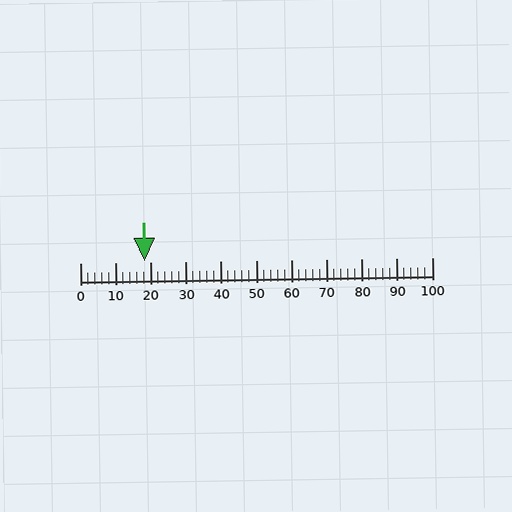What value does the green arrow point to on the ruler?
The green arrow points to approximately 18.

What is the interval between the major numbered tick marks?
The major tick marks are spaced 10 units apart.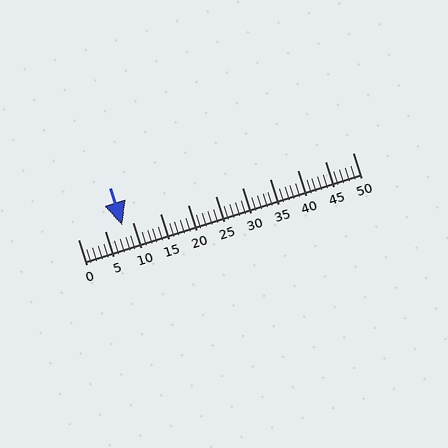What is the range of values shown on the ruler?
The ruler shows values from 0 to 50.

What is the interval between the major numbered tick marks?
The major tick marks are spaced 5 units apart.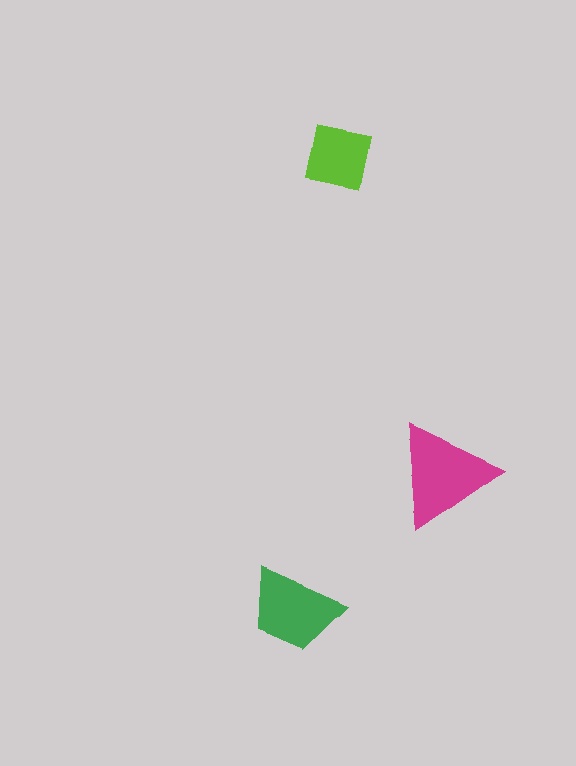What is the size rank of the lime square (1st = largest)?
3rd.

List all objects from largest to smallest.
The magenta triangle, the green trapezoid, the lime square.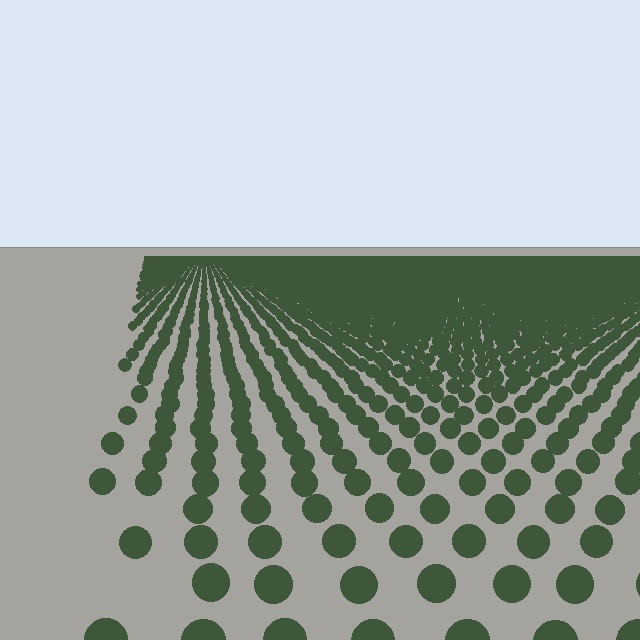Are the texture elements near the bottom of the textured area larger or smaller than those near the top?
Larger. Near the bottom, elements are closer to the viewer and appear at a bigger on-screen size.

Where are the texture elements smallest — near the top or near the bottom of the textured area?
Near the top.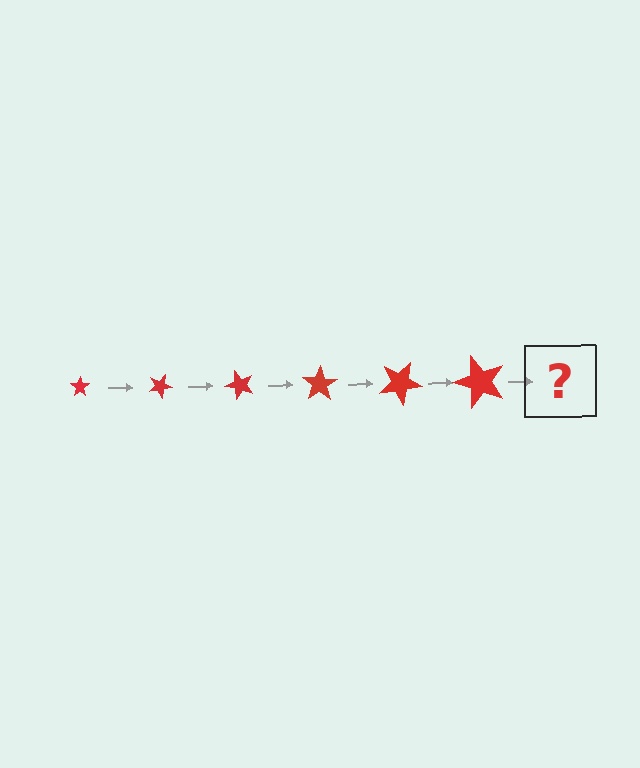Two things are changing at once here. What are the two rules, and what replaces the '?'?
The two rules are that the star grows larger each step and it rotates 25 degrees each step. The '?' should be a star, larger than the previous one and rotated 150 degrees from the start.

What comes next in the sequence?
The next element should be a star, larger than the previous one and rotated 150 degrees from the start.